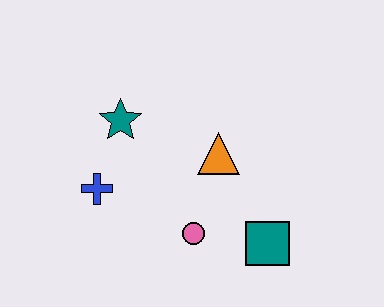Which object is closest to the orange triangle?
The pink circle is closest to the orange triangle.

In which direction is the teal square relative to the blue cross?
The teal square is to the right of the blue cross.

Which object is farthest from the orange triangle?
The blue cross is farthest from the orange triangle.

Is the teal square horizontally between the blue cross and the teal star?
No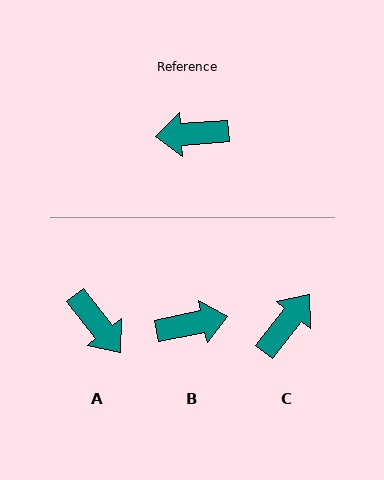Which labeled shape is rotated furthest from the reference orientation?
B, about 173 degrees away.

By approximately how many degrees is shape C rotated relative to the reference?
Approximately 132 degrees clockwise.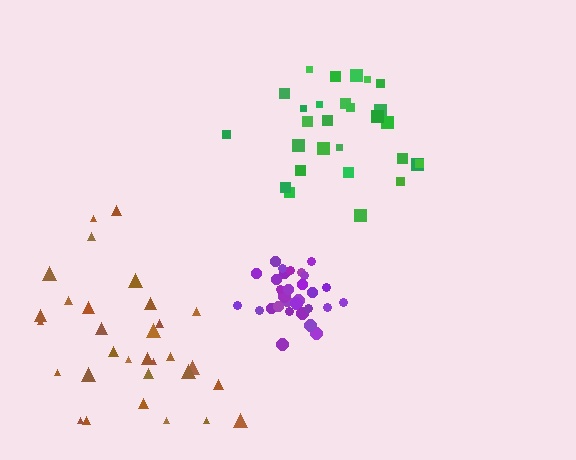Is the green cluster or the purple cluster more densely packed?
Purple.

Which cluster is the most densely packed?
Purple.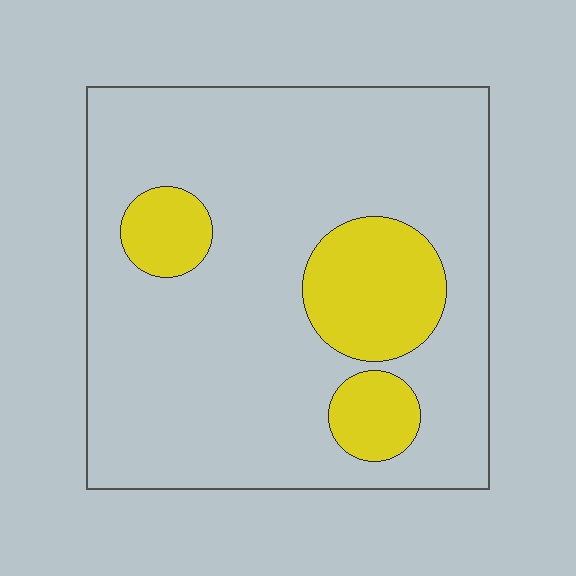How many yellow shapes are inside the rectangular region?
3.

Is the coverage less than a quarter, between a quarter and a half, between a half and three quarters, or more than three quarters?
Less than a quarter.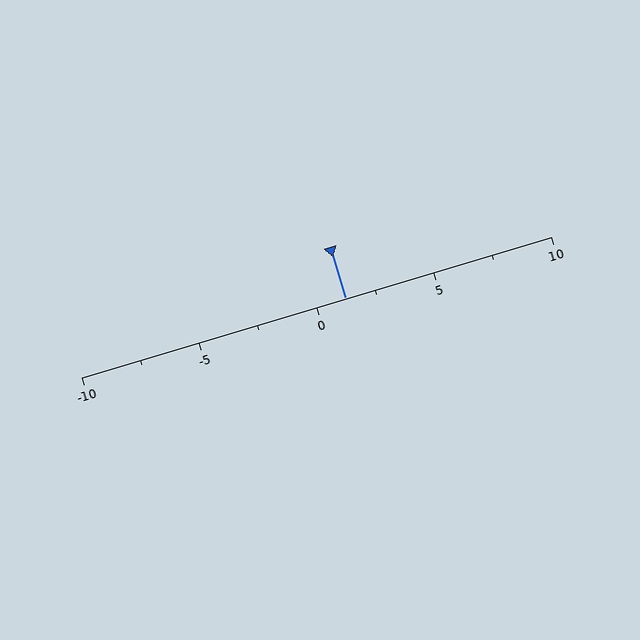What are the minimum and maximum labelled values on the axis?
The axis runs from -10 to 10.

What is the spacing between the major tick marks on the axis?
The major ticks are spaced 5 apart.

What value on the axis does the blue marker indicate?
The marker indicates approximately 1.2.